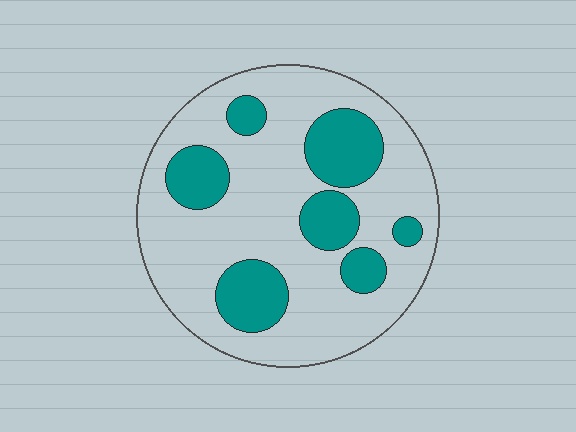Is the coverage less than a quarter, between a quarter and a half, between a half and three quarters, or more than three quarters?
Between a quarter and a half.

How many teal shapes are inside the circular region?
7.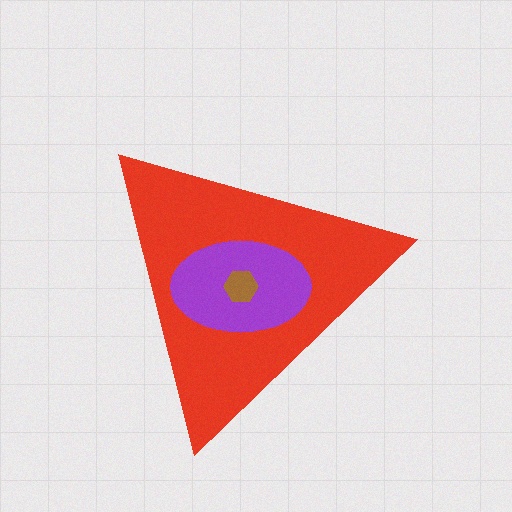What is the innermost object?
The brown hexagon.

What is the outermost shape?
The red triangle.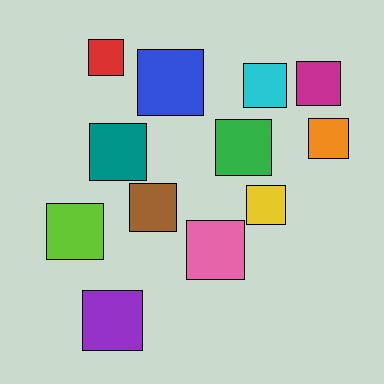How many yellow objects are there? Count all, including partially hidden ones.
There is 1 yellow object.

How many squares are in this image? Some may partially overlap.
There are 12 squares.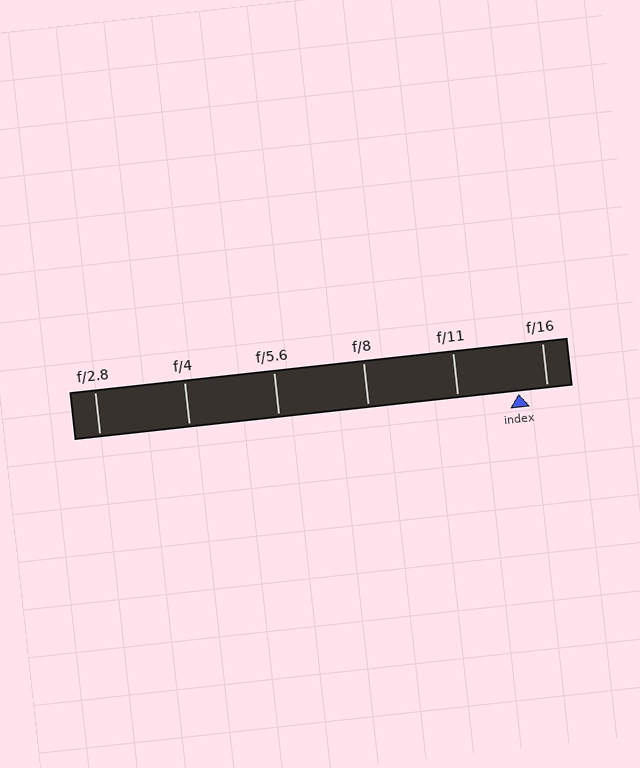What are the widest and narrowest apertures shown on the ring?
The widest aperture shown is f/2.8 and the narrowest is f/16.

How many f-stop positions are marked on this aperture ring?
There are 6 f-stop positions marked.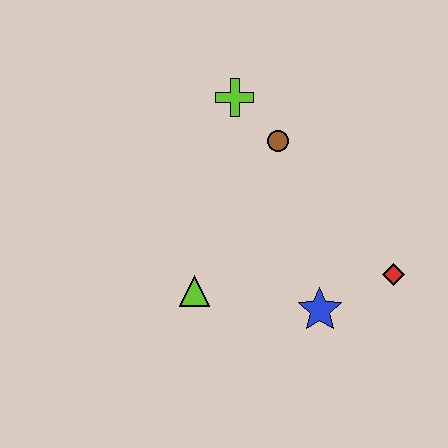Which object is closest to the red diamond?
The blue star is closest to the red diamond.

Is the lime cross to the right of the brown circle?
No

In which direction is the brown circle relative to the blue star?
The brown circle is above the blue star.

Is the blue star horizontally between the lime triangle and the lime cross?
No